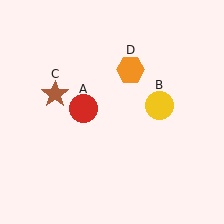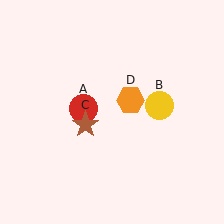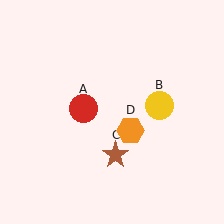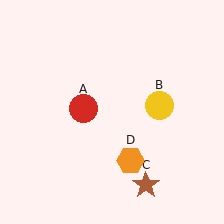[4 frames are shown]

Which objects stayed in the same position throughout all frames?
Red circle (object A) and yellow circle (object B) remained stationary.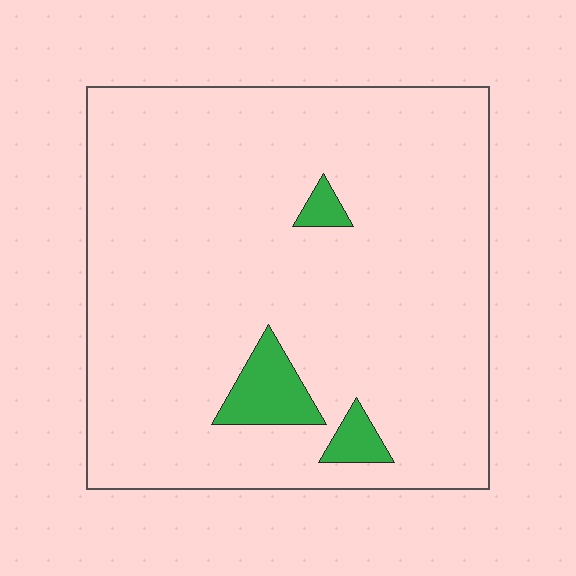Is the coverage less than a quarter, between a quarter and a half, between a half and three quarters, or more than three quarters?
Less than a quarter.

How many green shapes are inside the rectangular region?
3.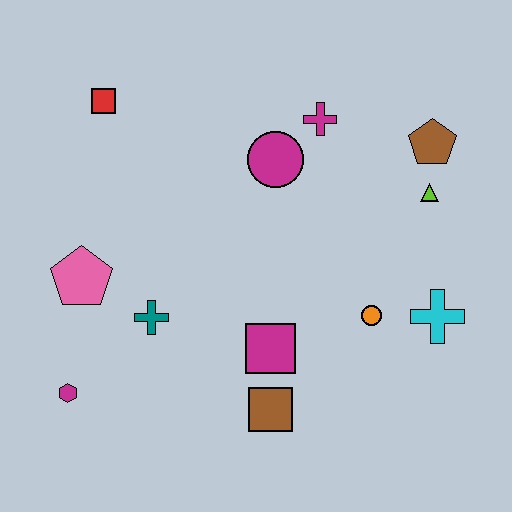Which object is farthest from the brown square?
The red square is farthest from the brown square.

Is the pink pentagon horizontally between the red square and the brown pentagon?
No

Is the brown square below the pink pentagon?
Yes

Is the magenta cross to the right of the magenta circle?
Yes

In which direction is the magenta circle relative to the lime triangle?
The magenta circle is to the left of the lime triangle.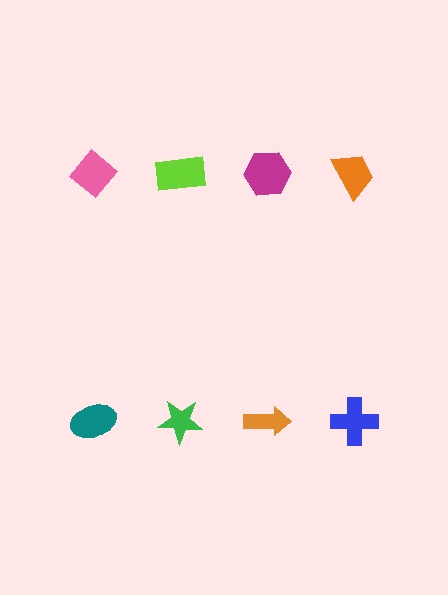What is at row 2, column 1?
A teal ellipse.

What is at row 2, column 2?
A green star.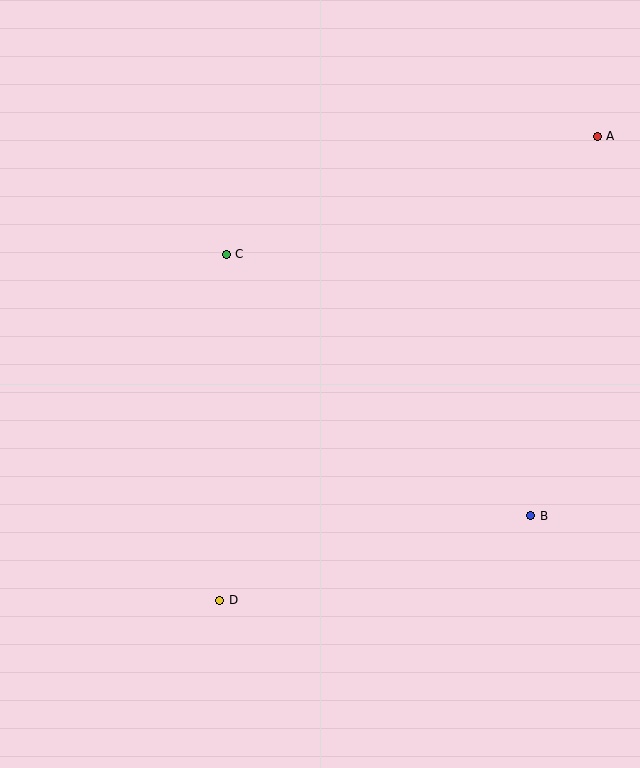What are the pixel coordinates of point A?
Point A is at (597, 136).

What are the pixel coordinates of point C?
Point C is at (226, 254).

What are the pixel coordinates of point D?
Point D is at (220, 600).